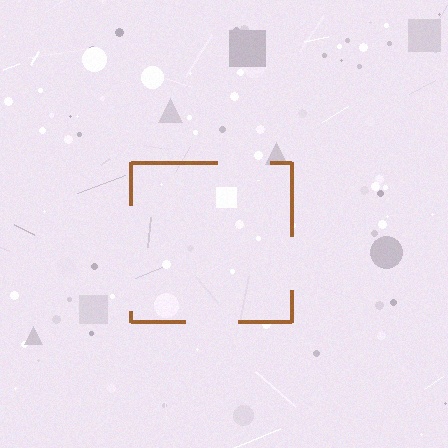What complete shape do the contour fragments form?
The contour fragments form a square.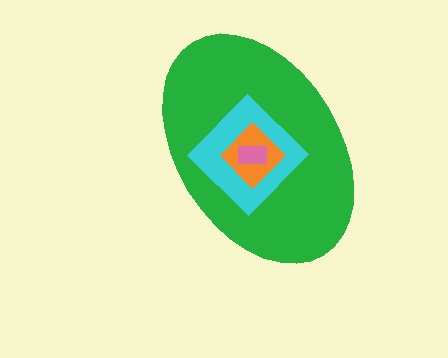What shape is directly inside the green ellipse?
The cyan diamond.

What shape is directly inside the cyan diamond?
The orange diamond.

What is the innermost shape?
The pink rectangle.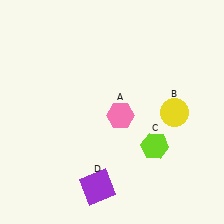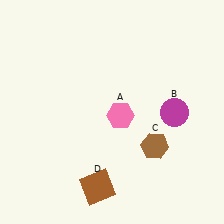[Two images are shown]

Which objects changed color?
B changed from yellow to magenta. C changed from lime to brown. D changed from purple to brown.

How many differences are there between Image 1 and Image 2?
There are 3 differences between the two images.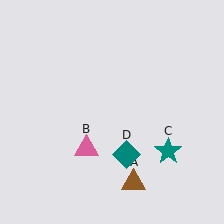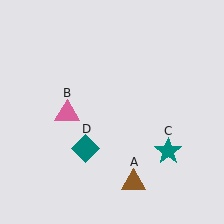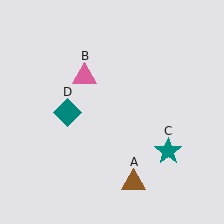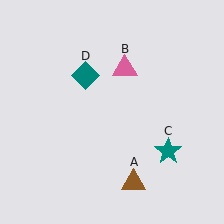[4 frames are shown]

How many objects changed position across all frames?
2 objects changed position: pink triangle (object B), teal diamond (object D).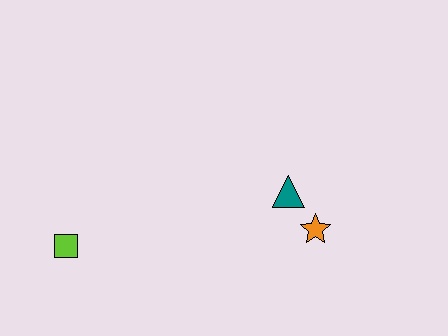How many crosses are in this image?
There are no crosses.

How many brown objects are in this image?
There are no brown objects.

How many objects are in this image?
There are 3 objects.